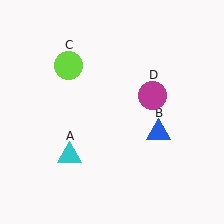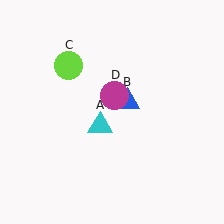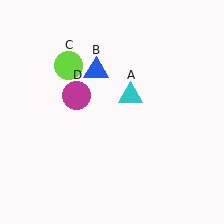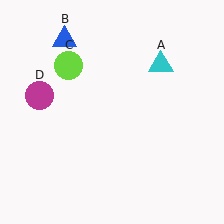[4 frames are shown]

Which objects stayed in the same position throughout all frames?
Lime circle (object C) remained stationary.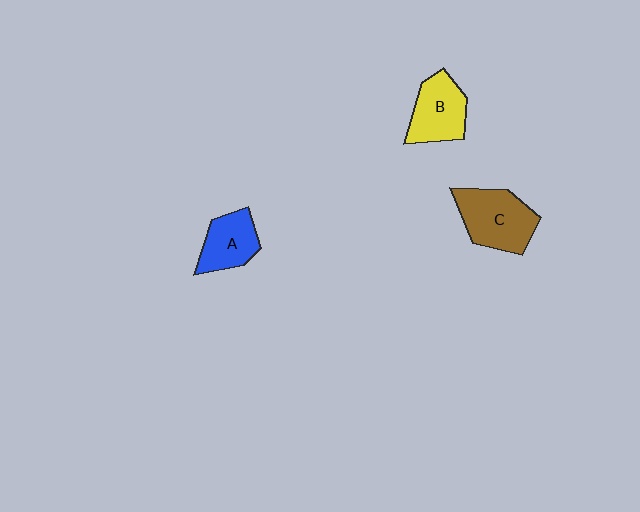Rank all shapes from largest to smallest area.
From largest to smallest: C (brown), B (yellow), A (blue).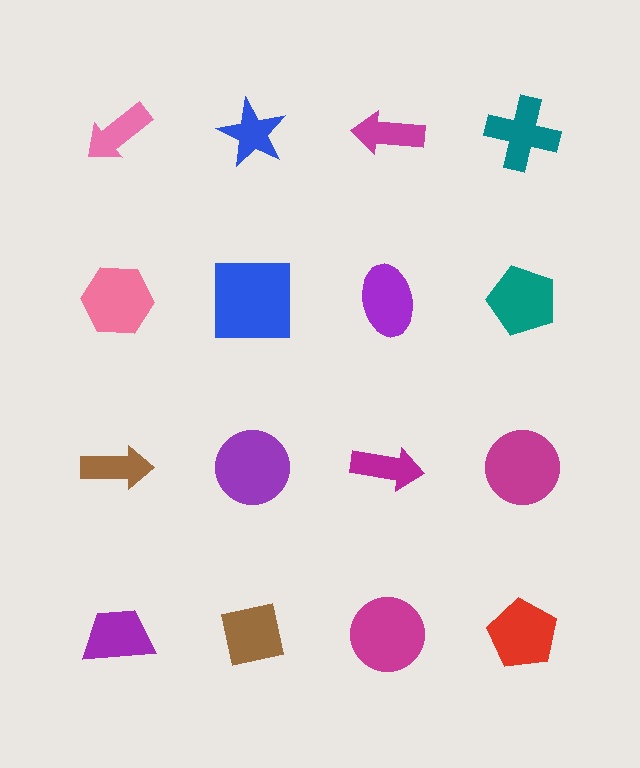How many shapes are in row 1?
4 shapes.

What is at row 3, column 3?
A magenta arrow.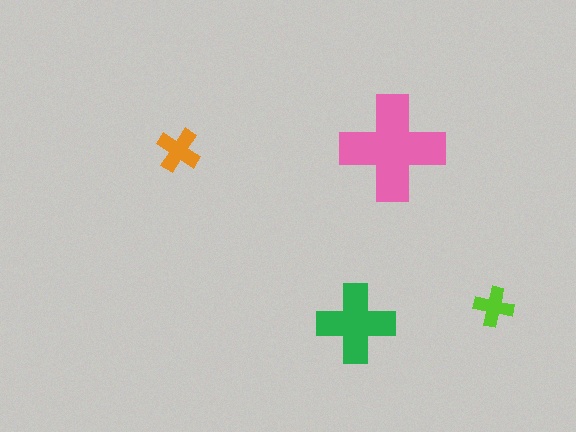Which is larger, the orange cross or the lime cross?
The orange one.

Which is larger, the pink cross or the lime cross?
The pink one.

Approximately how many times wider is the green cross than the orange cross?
About 2 times wider.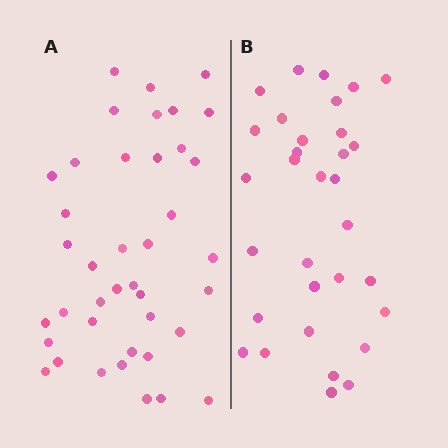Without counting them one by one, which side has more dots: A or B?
Region A (the left region) has more dots.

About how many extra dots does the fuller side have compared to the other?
Region A has roughly 8 or so more dots than region B.